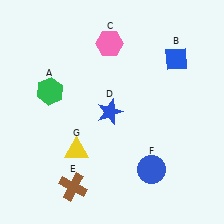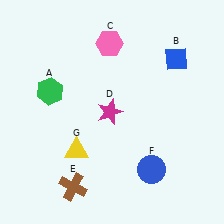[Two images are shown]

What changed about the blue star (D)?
In Image 1, D is blue. In Image 2, it changed to magenta.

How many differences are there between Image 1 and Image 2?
There is 1 difference between the two images.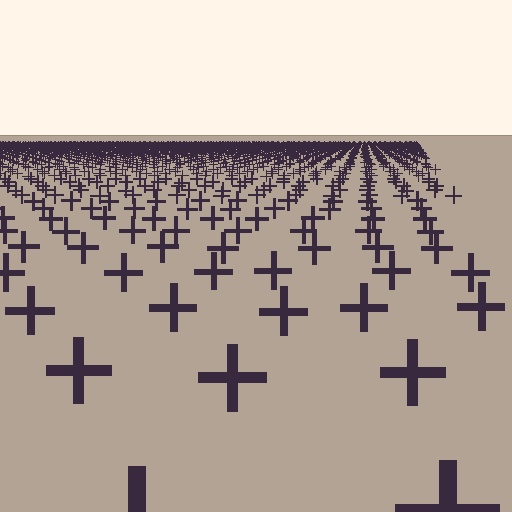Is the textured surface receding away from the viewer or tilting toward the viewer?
The surface is receding away from the viewer. Texture elements get smaller and denser toward the top.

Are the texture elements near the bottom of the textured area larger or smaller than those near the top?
Larger. Near the bottom, elements are closer to the viewer and appear at a bigger on-screen size.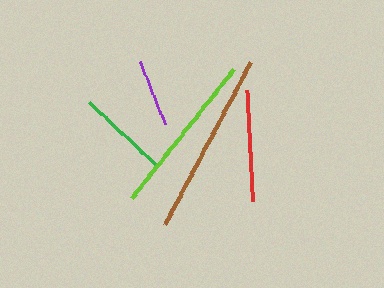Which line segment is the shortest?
The purple line is the shortest at approximately 68 pixels.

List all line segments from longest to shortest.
From longest to shortest: brown, lime, red, green, purple.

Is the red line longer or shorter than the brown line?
The brown line is longer than the red line.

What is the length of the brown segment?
The brown segment is approximately 184 pixels long.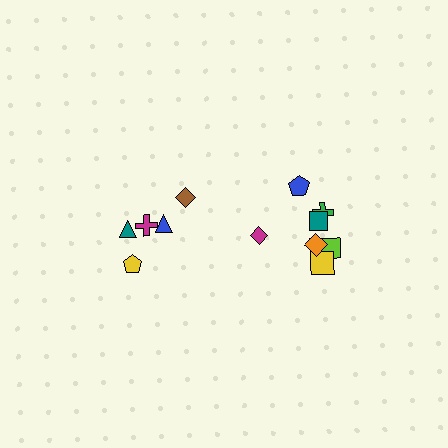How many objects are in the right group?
There are 7 objects.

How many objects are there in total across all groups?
There are 12 objects.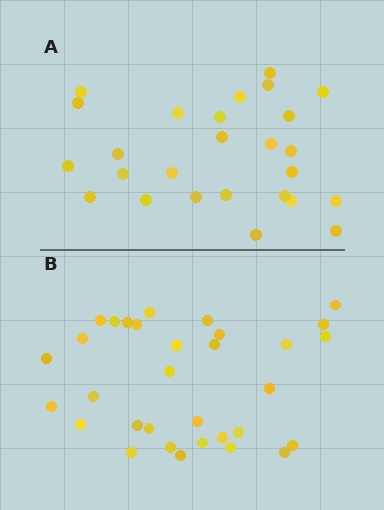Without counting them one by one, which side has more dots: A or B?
Region B (the bottom region) has more dots.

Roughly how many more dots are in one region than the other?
Region B has about 6 more dots than region A.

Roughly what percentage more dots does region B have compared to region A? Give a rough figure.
About 25% more.